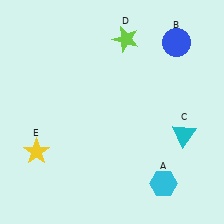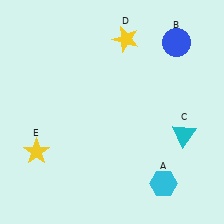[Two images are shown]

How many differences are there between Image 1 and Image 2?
There is 1 difference between the two images.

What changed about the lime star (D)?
In Image 1, D is lime. In Image 2, it changed to yellow.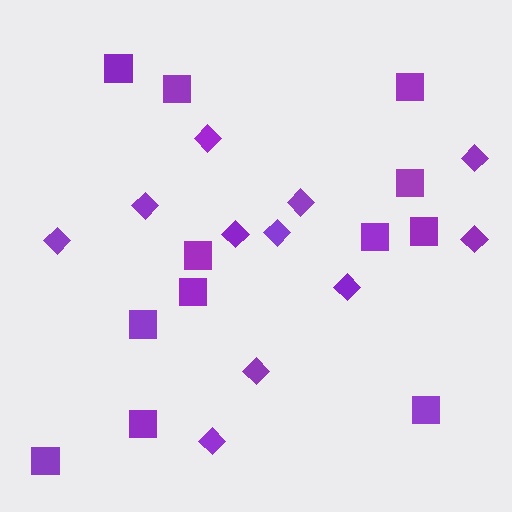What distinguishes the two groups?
There are 2 groups: one group of squares (12) and one group of diamonds (11).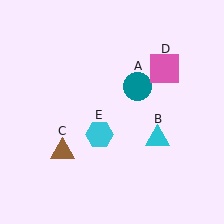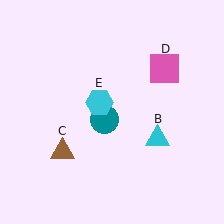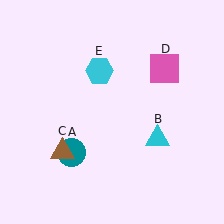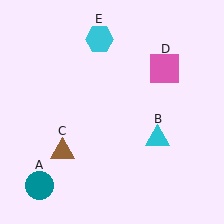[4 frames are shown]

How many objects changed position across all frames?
2 objects changed position: teal circle (object A), cyan hexagon (object E).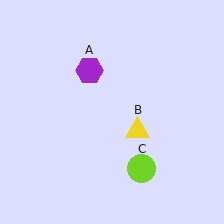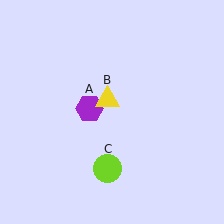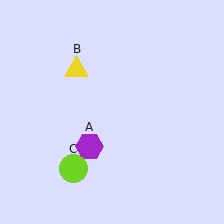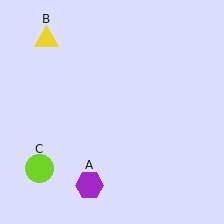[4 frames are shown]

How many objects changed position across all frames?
3 objects changed position: purple hexagon (object A), yellow triangle (object B), lime circle (object C).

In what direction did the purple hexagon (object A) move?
The purple hexagon (object A) moved down.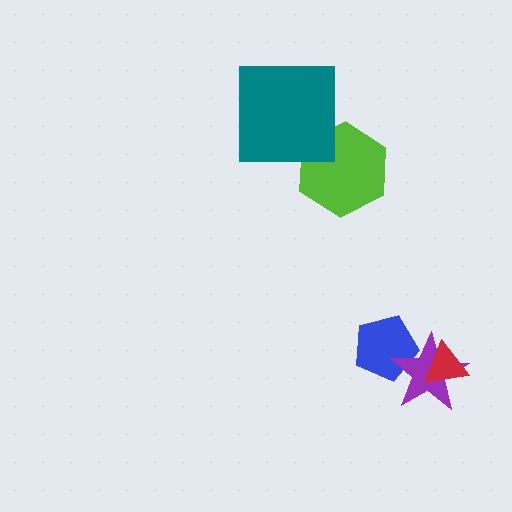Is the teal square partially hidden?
No, no other shape covers it.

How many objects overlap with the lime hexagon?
1 object overlaps with the lime hexagon.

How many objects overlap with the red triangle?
1 object overlaps with the red triangle.